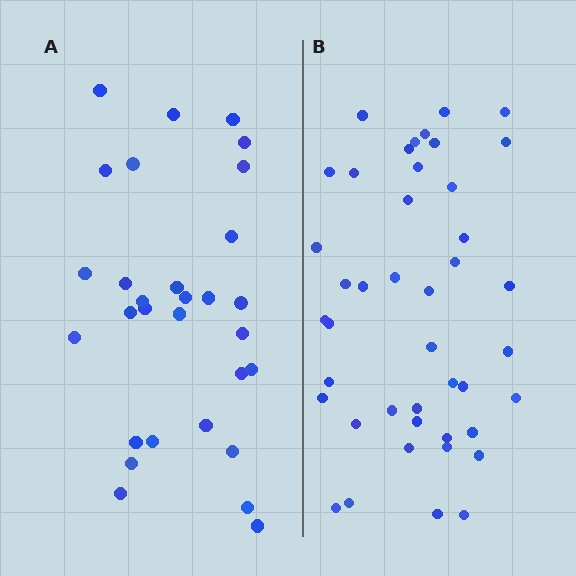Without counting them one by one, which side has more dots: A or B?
Region B (the right region) has more dots.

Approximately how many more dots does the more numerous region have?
Region B has approximately 15 more dots than region A.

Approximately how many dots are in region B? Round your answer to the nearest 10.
About 40 dots. (The exact count is 43, which rounds to 40.)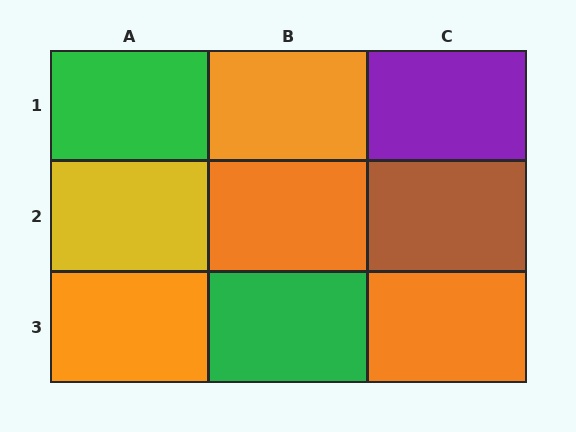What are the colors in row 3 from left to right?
Orange, green, orange.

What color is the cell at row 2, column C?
Brown.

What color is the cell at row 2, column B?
Orange.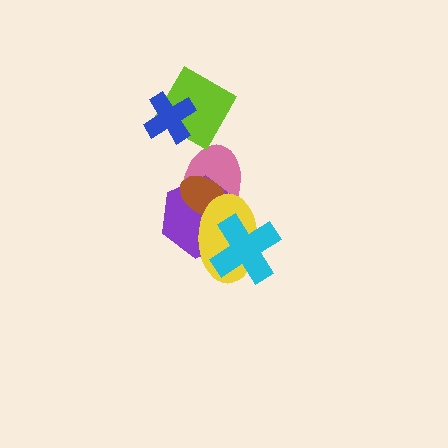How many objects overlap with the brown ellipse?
3 objects overlap with the brown ellipse.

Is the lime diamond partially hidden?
Yes, it is partially covered by another shape.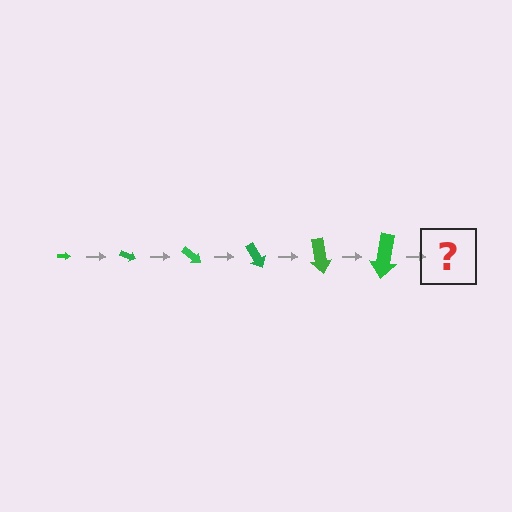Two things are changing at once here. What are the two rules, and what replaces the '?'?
The two rules are that the arrow grows larger each step and it rotates 20 degrees each step. The '?' should be an arrow, larger than the previous one and rotated 120 degrees from the start.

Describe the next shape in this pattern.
It should be an arrow, larger than the previous one and rotated 120 degrees from the start.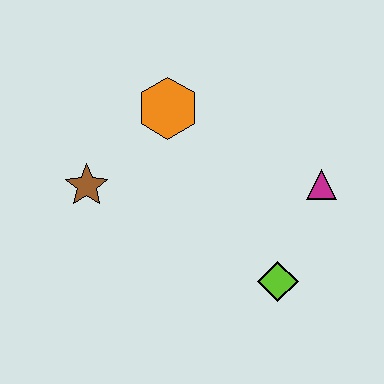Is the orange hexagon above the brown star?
Yes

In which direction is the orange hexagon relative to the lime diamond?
The orange hexagon is above the lime diamond.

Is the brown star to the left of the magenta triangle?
Yes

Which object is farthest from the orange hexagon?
The lime diamond is farthest from the orange hexagon.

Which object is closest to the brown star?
The orange hexagon is closest to the brown star.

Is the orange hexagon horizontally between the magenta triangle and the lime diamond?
No